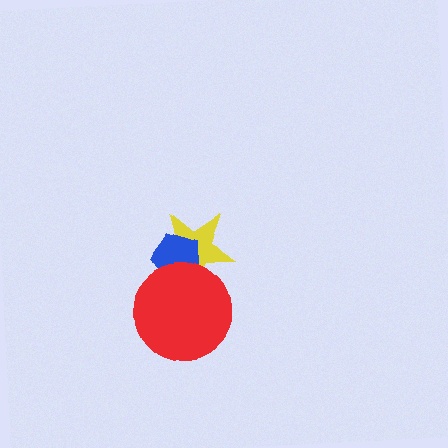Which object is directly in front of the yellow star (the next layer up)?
The blue pentagon is directly in front of the yellow star.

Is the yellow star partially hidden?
Yes, it is partially covered by another shape.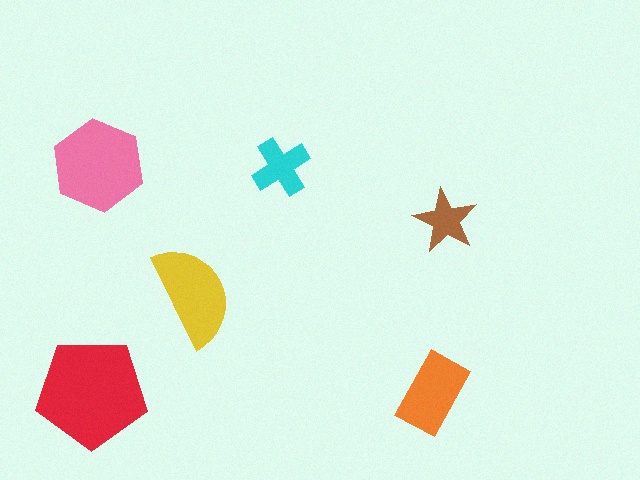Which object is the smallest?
The brown star.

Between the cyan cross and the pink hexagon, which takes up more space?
The pink hexagon.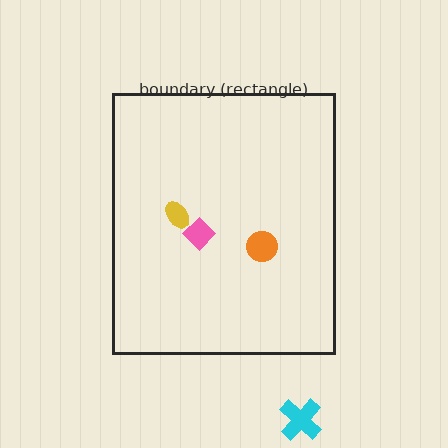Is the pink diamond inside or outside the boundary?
Inside.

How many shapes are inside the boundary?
3 inside, 1 outside.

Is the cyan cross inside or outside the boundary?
Outside.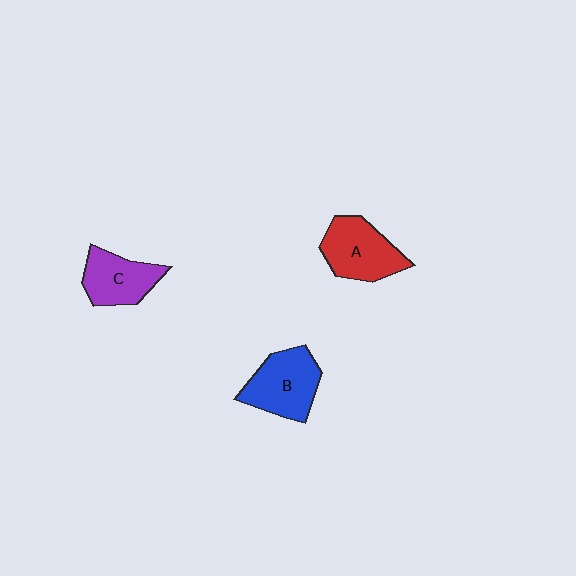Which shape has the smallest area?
Shape C (purple).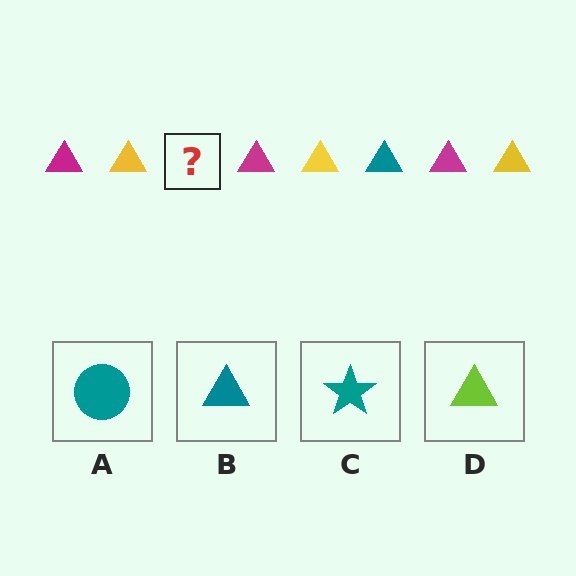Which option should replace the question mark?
Option B.